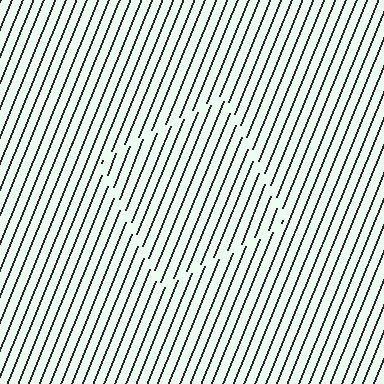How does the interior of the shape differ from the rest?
The interior of the shape contains the same grating, shifted by half a period — the contour is defined by the phase discontinuity where line-ends from the inner and outer gratings abut.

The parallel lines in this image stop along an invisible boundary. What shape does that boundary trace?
An illusory square. The interior of the shape contains the same grating, shifted by half a period — the contour is defined by the phase discontinuity where line-ends from the inner and outer gratings abut.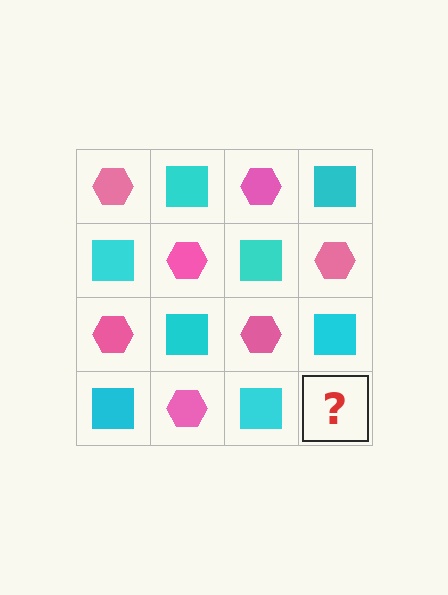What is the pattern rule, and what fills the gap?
The rule is that it alternates pink hexagon and cyan square in a checkerboard pattern. The gap should be filled with a pink hexagon.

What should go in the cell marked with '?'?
The missing cell should contain a pink hexagon.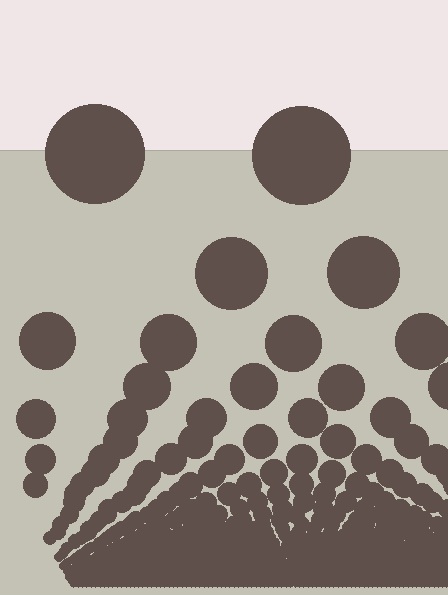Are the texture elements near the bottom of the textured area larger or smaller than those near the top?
Smaller. The gradient is inverted — elements near the bottom are smaller and denser.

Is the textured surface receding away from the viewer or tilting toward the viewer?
The surface appears to tilt toward the viewer. Texture elements get larger and sparser toward the top.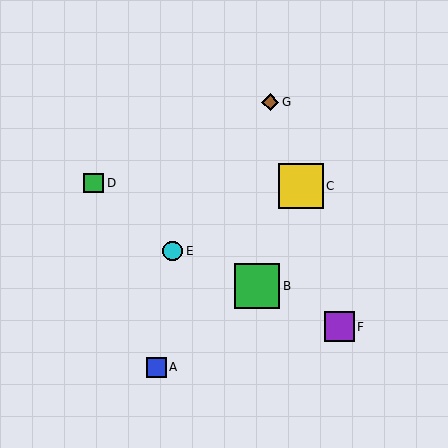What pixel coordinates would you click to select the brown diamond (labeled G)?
Click at (270, 102) to select the brown diamond G.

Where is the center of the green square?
The center of the green square is at (94, 183).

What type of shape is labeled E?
Shape E is a cyan circle.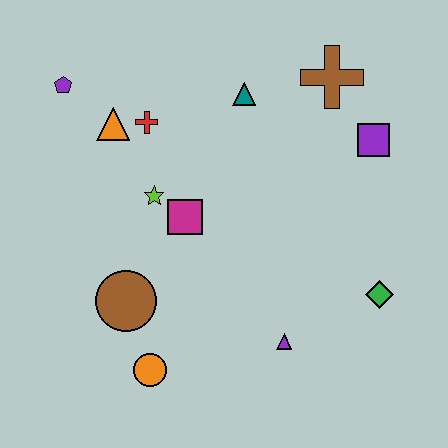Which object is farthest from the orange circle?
The brown cross is farthest from the orange circle.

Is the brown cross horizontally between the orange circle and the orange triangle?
No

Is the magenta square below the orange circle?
No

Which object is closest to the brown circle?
The orange circle is closest to the brown circle.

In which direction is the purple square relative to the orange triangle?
The purple square is to the right of the orange triangle.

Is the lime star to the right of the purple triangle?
No